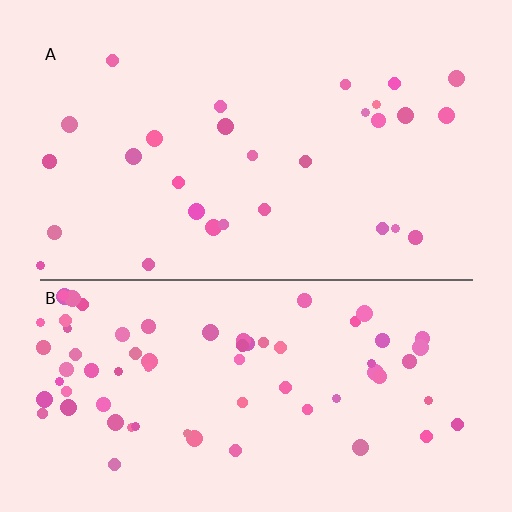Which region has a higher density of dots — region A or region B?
B (the bottom).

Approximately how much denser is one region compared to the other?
Approximately 2.5× — region B over region A.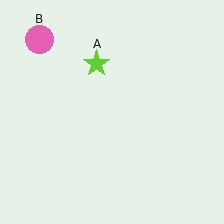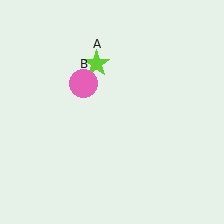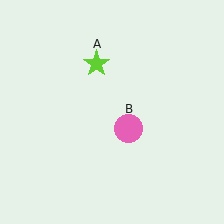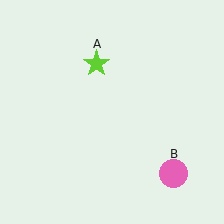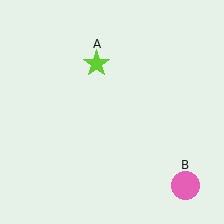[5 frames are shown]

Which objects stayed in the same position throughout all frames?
Lime star (object A) remained stationary.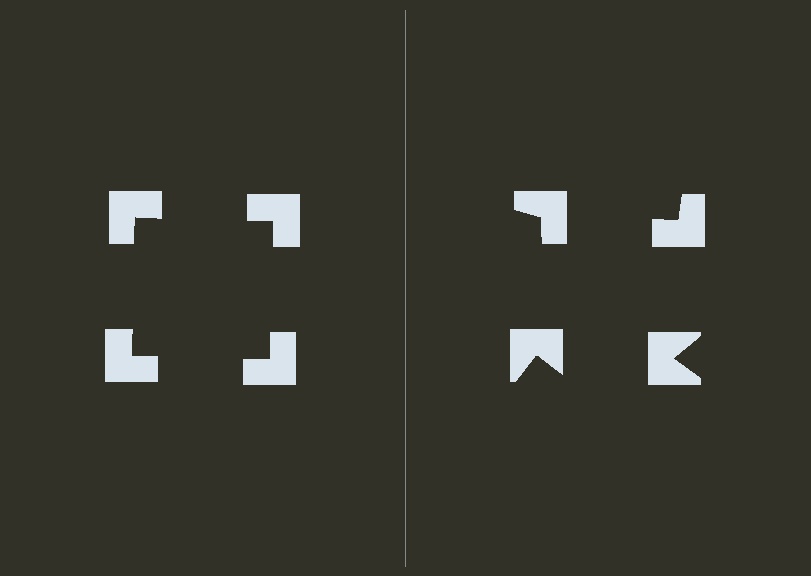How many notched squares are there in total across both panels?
8 — 4 on each side.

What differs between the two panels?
The notched squares are positioned identically on both sides; only the wedge orientations differ. On the left they align to a square; on the right they are misaligned.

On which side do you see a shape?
An illusory square appears on the left side. On the right side the wedge cuts are rotated, so no coherent shape forms.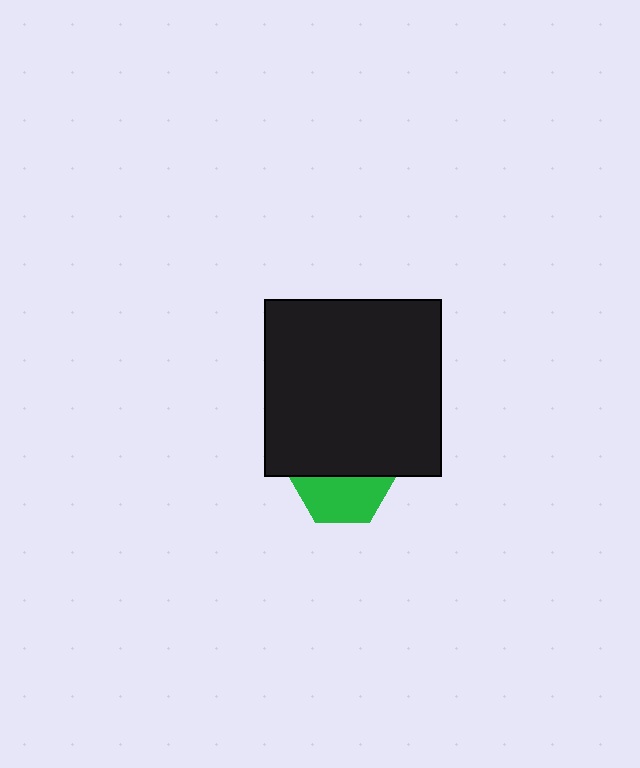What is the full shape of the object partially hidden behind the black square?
The partially hidden object is a green hexagon.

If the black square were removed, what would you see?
You would see the complete green hexagon.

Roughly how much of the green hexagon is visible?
About half of it is visible (roughly 47%).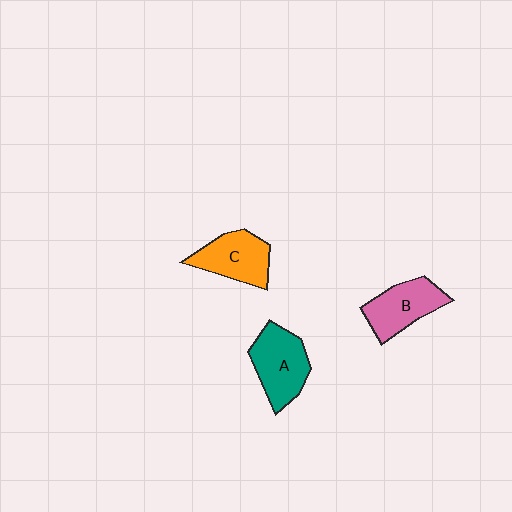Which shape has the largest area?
Shape A (teal).